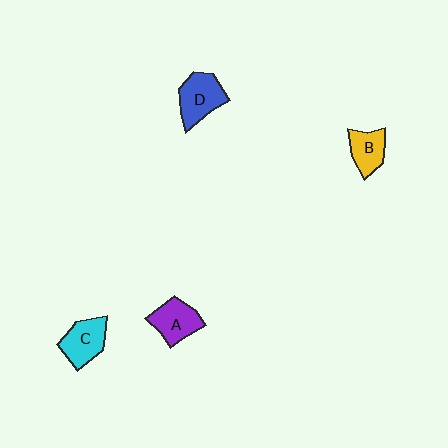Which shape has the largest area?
Shape D (blue).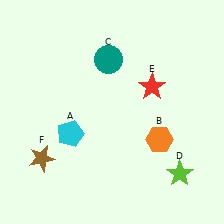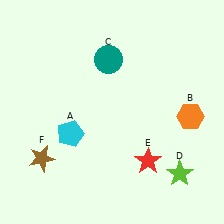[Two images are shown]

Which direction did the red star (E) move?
The red star (E) moved down.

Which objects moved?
The objects that moved are: the orange hexagon (B), the red star (E).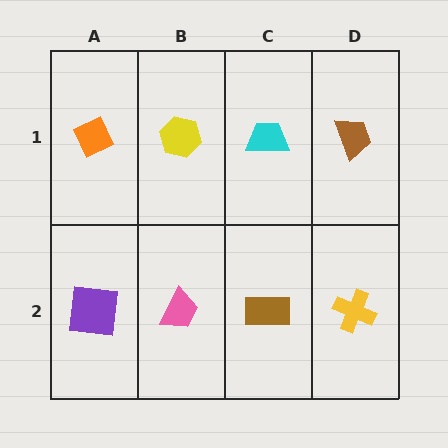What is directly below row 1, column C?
A brown rectangle.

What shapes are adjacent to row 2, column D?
A brown trapezoid (row 1, column D), a brown rectangle (row 2, column C).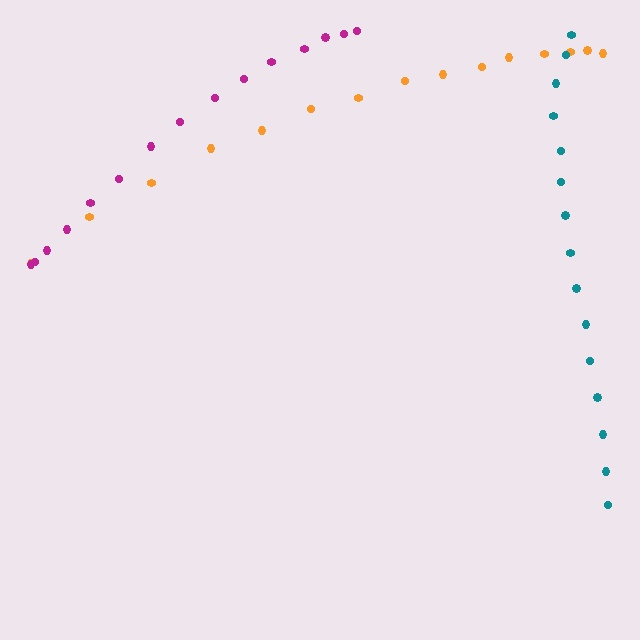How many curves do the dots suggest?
There are 3 distinct paths.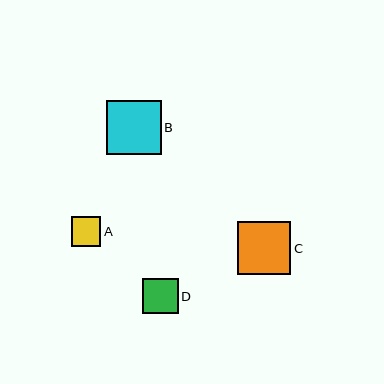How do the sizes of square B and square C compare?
Square B and square C are approximately the same size.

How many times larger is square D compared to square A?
Square D is approximately 1.2 times the size of square A.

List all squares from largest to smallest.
From largest to smallest: B, C, D, A.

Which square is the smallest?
Square A is the smallest with a size of approximately 29 pixels.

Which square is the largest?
Square B is the largest with a size of approximately 55 pixels.